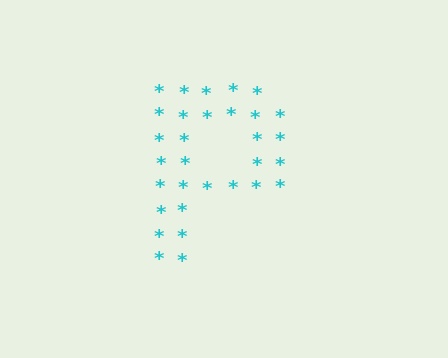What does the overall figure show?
The overall figure shows the letter P.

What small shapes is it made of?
It is made of small asterisks.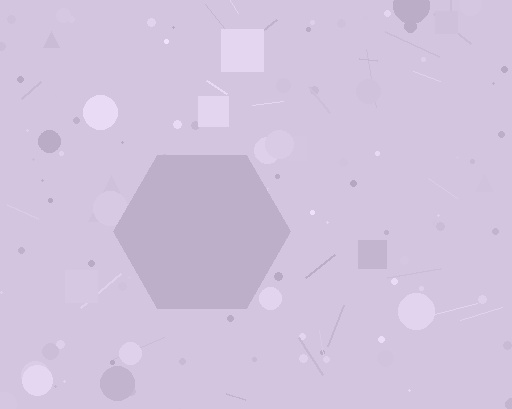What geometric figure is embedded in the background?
A hexagon is embedded in the background.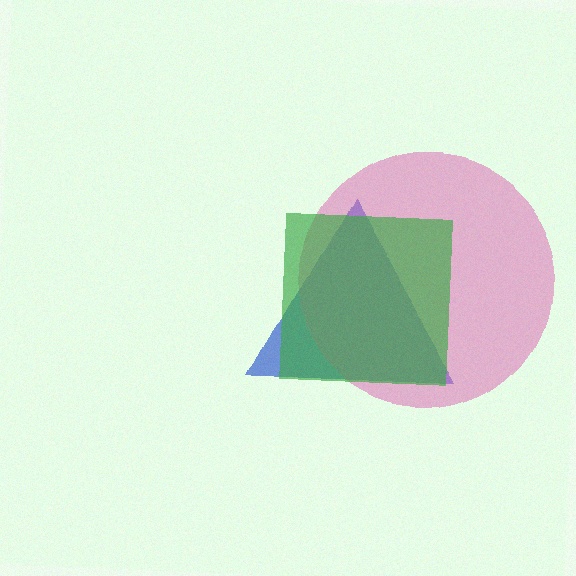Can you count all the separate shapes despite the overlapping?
Yes, there are 3 separate shapes.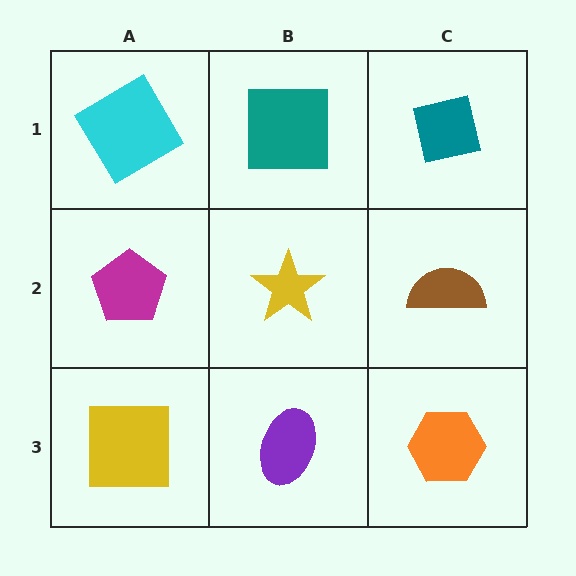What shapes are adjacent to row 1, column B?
A yellow star (row 2, column B), a cyan diamond (row 1, column A), a teal square (row 1, column C).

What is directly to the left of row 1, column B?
A cyan diamond.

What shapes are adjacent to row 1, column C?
A brown semicircle (row 2, column C), a teal square (row 1, column B).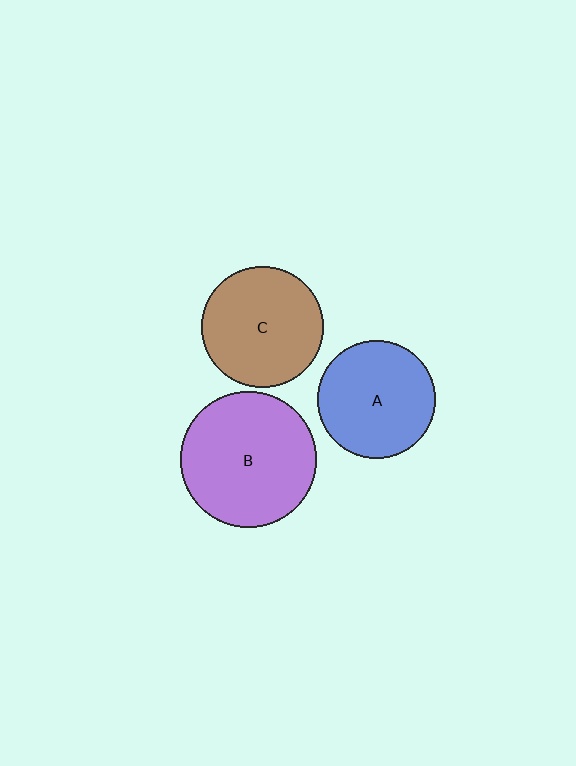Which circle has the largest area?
Circle B (purple).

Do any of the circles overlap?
No, none of the circles overlap.